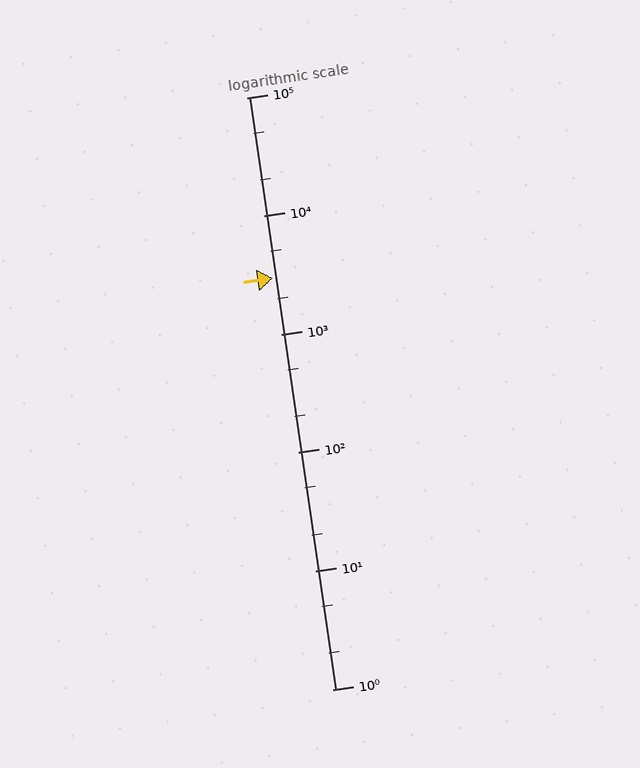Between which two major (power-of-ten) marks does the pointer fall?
The pointer is between 1000 and 10000.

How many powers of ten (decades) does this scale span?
The scale spans 5 decades, from 1 to 100000.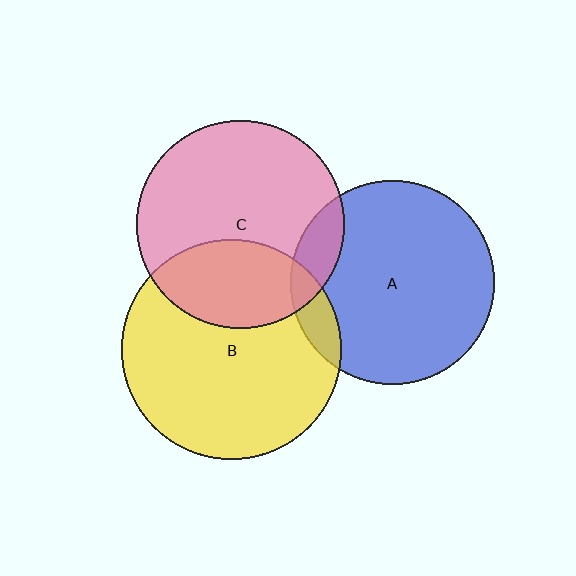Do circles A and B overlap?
Yes.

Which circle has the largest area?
Circle B (yellow).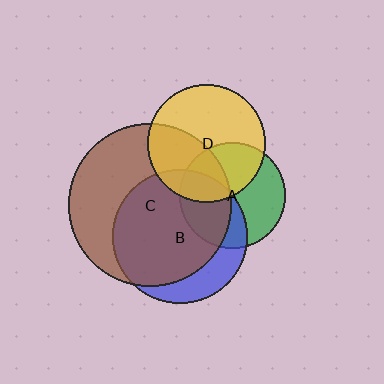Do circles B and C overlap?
Yes.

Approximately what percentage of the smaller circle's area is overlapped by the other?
Approximately 75%.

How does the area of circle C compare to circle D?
Approximately 1.9 times.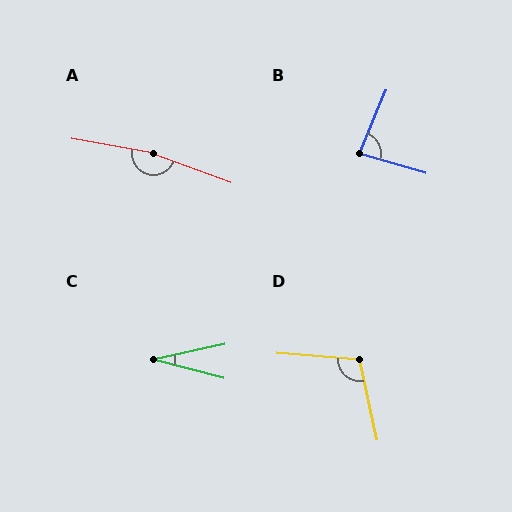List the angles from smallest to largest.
C (27°), B (84°), D (107°), A (169°).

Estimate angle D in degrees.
Approximately 107 degrees.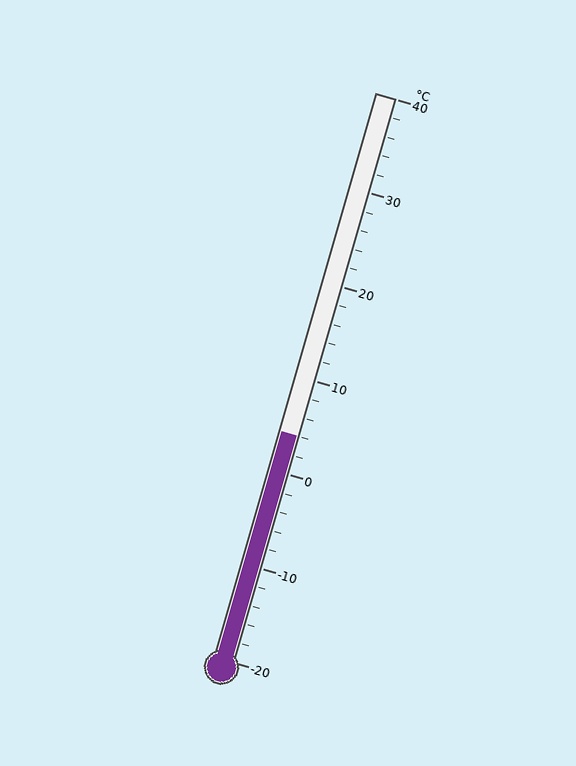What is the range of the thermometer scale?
The thermometer scale ranges from -20°C to 40°C.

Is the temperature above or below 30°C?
The temperature is below 30°C.